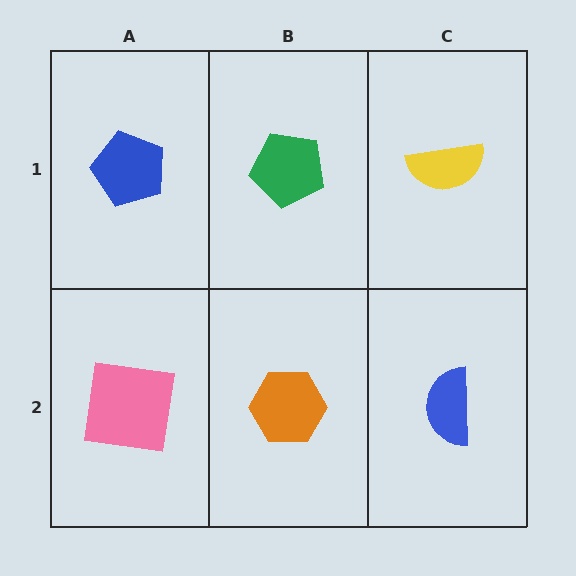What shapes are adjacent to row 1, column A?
A pink square (row 2, column A), a green pentagon (row 1, column B).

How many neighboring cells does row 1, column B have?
3.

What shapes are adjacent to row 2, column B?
A green pentagon (row 1, column B), a pink square (row 2, column A), a blue semicircle (row 2, column C).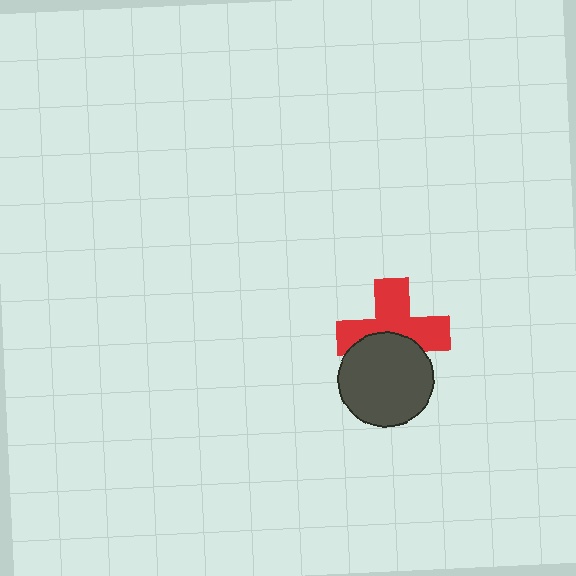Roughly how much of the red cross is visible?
About half of it is visible (roughly 61%).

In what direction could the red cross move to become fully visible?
The red cross could move up. That would shift it out from behind the dark gray circle entirely.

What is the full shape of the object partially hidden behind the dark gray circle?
The partially hidden object is a red cross.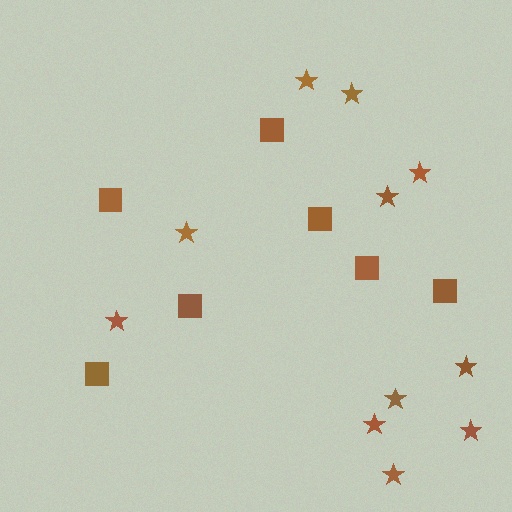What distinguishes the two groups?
There are 2 groups: one group of squares (7) and one group of stars (11).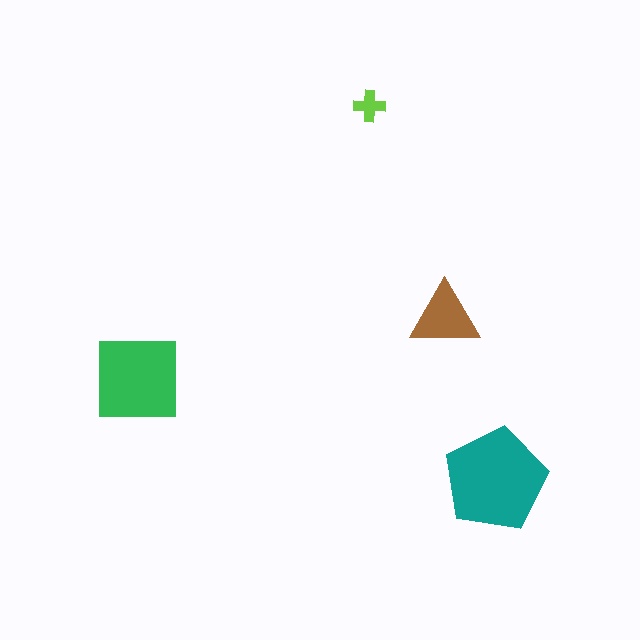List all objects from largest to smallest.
The teal pentagon, the green square, the brown triangle, the lime cross.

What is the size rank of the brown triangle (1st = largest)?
3rd.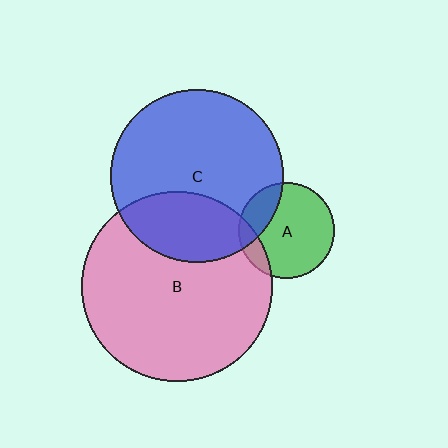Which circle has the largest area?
Circle B (pink).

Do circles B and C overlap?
Yes.